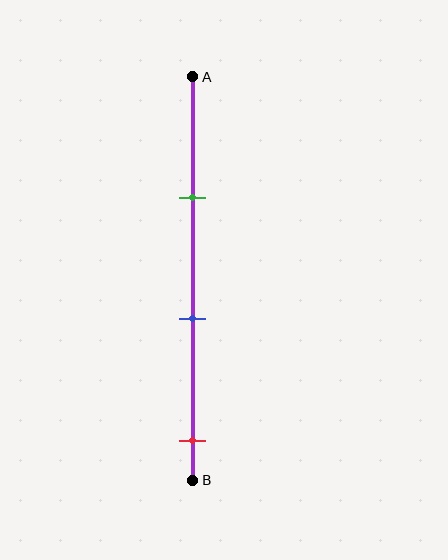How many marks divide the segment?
There are 3 marks dividing the segment.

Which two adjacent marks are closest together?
The green and blue marks are the closest adjacent pair.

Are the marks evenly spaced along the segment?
Yes, the marks are approximately evenly spaced.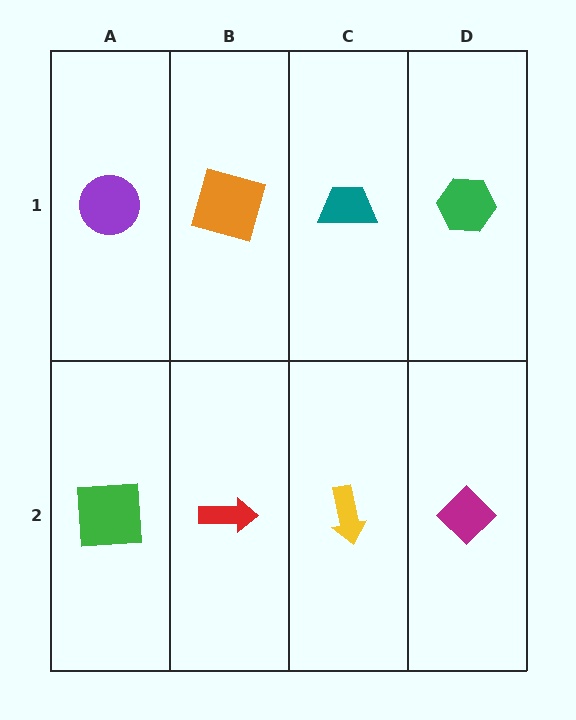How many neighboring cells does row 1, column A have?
2.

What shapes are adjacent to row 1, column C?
A yellow arrow (row 2, column C), an orange square (row 1, column B), a green hexagon (row 1, column D).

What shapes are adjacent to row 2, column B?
An orange square (row 1, column B), a green square (row 2, column A), a yellow arrow (row 2, column C).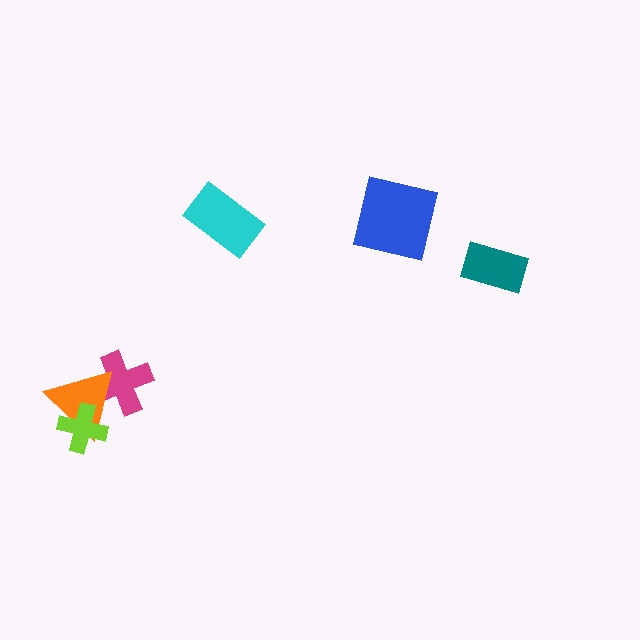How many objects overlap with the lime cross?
1 object overlaps with the lime cross.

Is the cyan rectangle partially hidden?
No, no other shape covers it.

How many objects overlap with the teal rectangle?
0 objects overlap with the teal rectangle.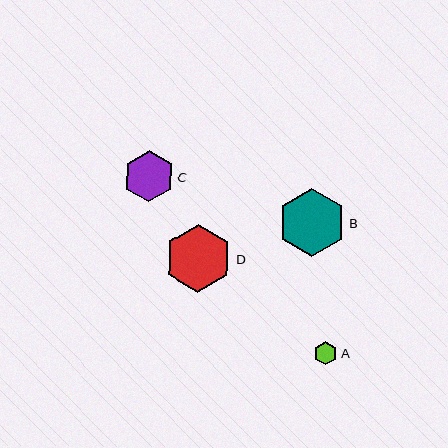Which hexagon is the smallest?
Hexagon A is the smallest with a size of approximately 23 pixels.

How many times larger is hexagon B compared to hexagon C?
Hexagon B is approximately 1.3 times the size of hexagon C.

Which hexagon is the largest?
Hexagon B is the largest with a size of approximately 68 pixels.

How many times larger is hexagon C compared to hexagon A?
Hexagon C is approximately 2.2 times the size of hexagon A.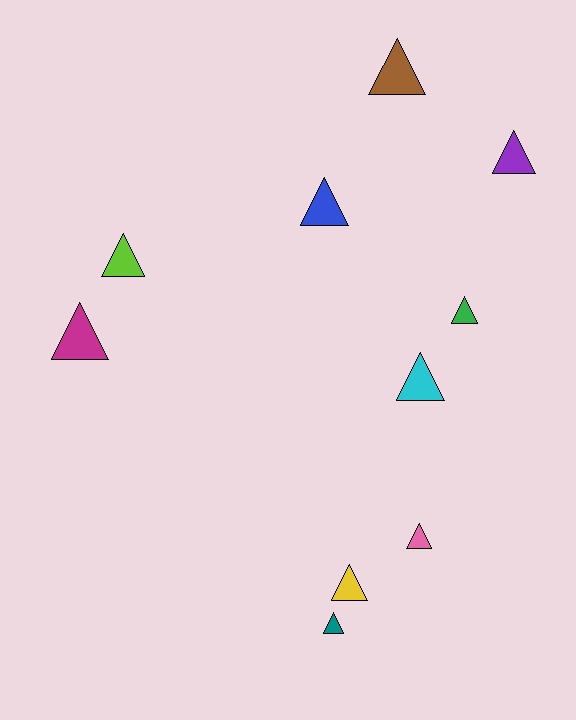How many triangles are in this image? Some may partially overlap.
There are 10 triangles.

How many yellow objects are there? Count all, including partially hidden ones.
There is 1 yellow object.